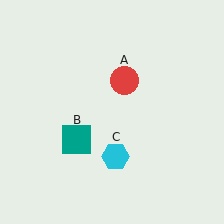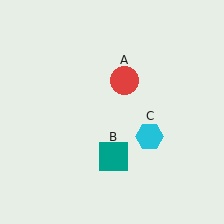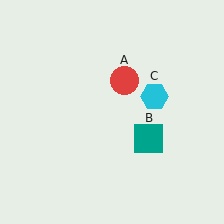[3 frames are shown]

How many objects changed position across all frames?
2 objects changed position: teal square (object B), cyan hexagon (object C).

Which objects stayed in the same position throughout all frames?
Red circle (object A) remained stationary.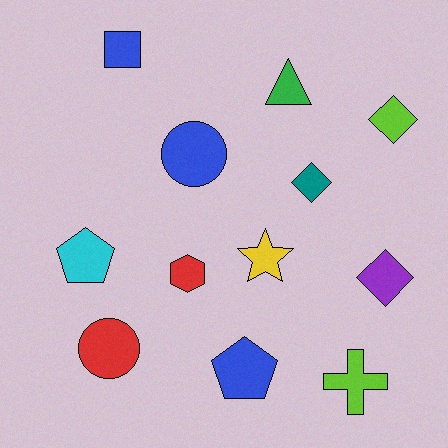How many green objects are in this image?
There is 1 green object.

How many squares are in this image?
There is 1 square.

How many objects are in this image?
There are 12 objects.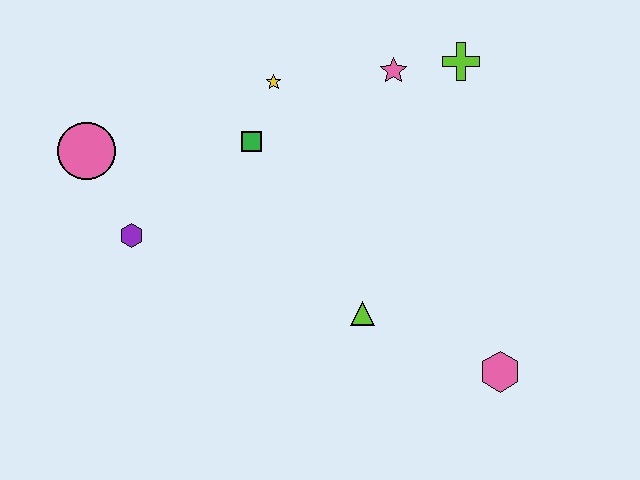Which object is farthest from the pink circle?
The pink hexagon is farthest from the pink circle.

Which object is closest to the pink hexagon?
The lime triangle is closest to the pink hexagon.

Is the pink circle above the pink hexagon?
Yes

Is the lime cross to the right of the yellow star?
Yes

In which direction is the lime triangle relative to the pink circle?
The lime triangle is to the right of the pink circle.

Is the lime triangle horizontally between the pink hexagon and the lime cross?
No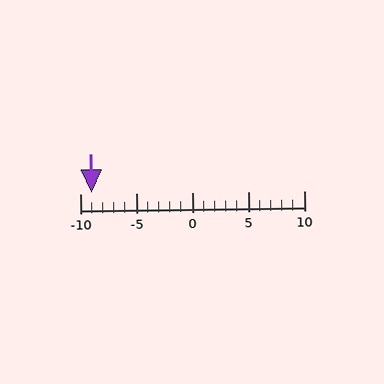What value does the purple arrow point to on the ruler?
The purple arrow points to approximately -9.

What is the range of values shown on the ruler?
The ruler shows values from -10 to 10.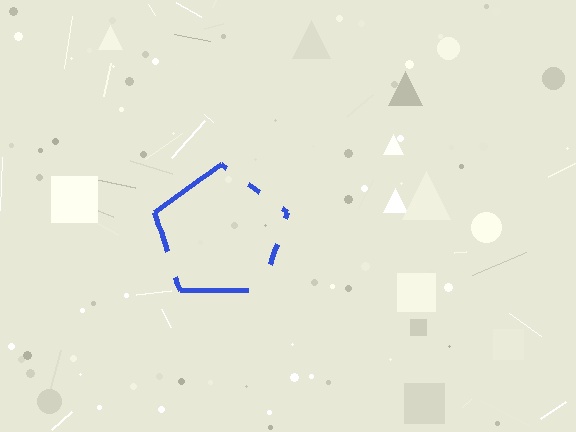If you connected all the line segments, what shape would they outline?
They would outline a pentagon.